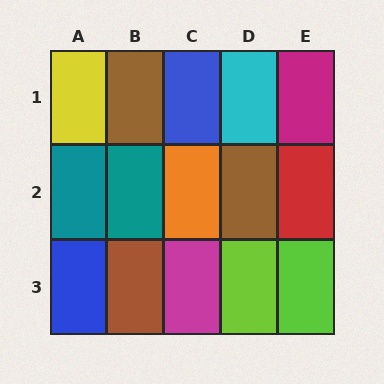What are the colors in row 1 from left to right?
Yellow, brown, blue, cyan, magenta.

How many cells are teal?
2 cells are teal.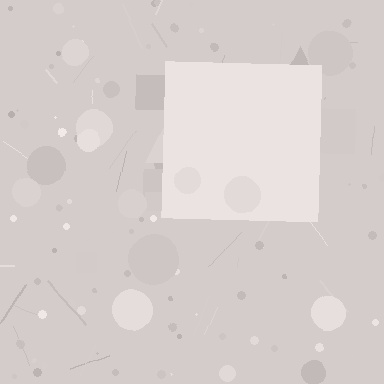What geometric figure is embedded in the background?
A square is embedded in the background.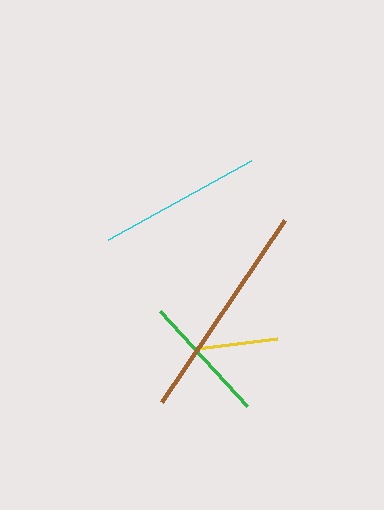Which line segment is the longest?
The brown line is the longest at approximately 220 pixels.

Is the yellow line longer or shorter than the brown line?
The brown line is longer than the yellow line.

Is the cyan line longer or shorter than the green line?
The cyan line is longer than the green line.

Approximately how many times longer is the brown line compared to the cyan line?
The brown line is approximately 1.3 times the length of the cyan line.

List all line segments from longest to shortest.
From longest to shortest: brown, cyan, green, yellow.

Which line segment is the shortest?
The yellow line is the shortest at approximately 81 pixels.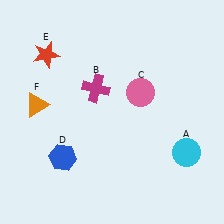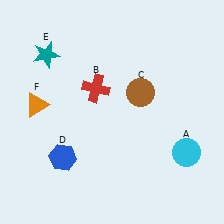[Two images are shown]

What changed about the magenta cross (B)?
In Image 1, B is magenta. In Image 2, it changed to red.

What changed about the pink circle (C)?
In Image 1, C is pink. In Image 2, it changed to brown.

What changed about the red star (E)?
In Image 1, E is red. In Image 2, it changed to teal.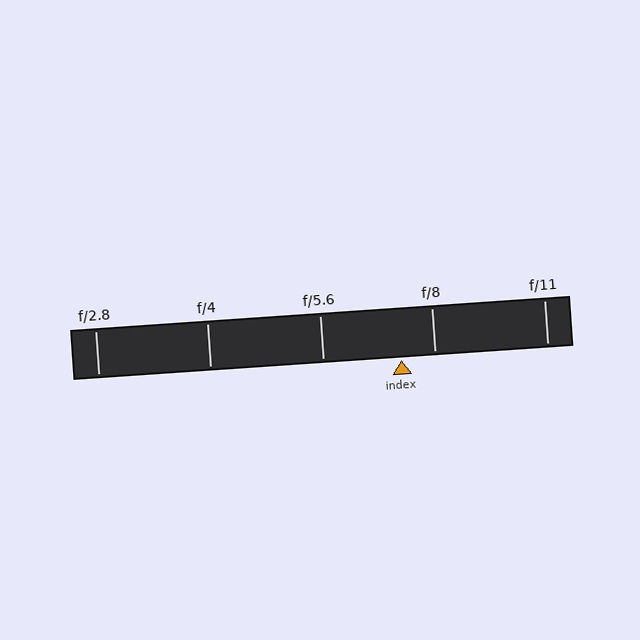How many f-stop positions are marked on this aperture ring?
There are 5 f-stop positions marked.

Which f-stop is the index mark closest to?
The index mark is closest to f/8.